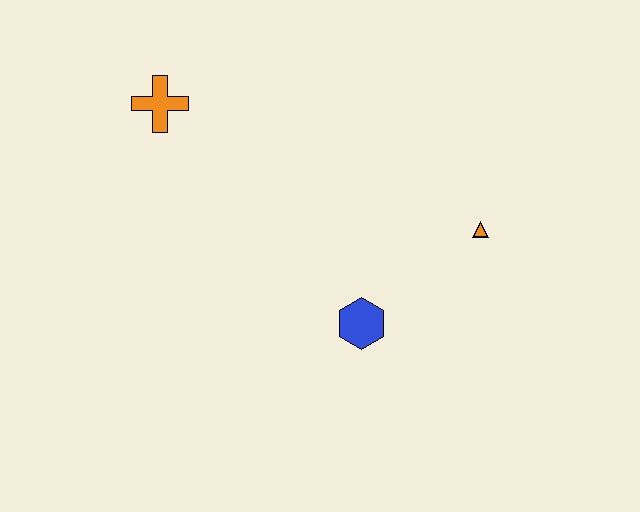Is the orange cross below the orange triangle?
No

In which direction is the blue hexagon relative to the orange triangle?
The blue hexagon is to the left of the orange triangle.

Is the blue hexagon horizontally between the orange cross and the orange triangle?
Yes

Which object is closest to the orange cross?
The blue hexagon is closest to the orange cross.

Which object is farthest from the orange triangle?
The orange cross is farthest from the orange triangle.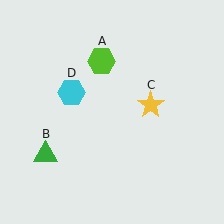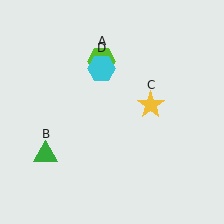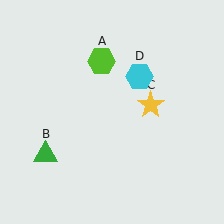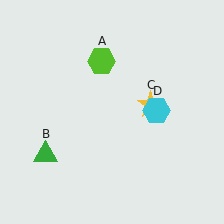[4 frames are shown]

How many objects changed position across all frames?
1 object changed position: cyan hexagon (object D).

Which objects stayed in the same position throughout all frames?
Lime hexagon (object A) and green triangle (object B) and yellow star (object C) remained stationary.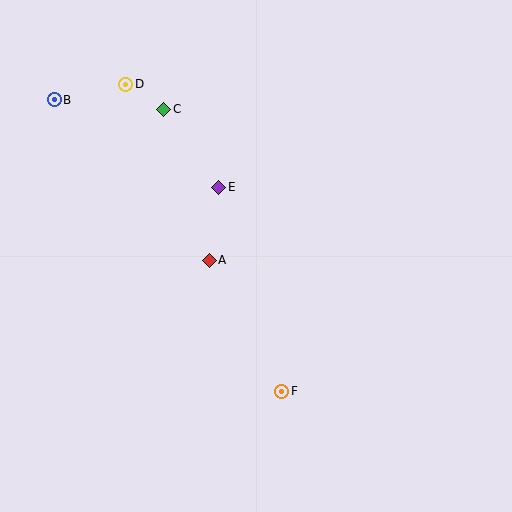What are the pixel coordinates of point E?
Point E is at (219, 187).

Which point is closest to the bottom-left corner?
Point F is closest to the bottom-left corner.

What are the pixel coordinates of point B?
Point B is at (54, 100).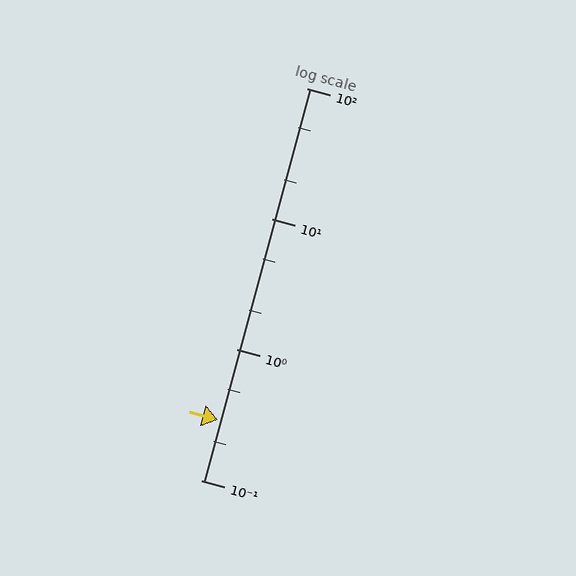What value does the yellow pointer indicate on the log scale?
The pointer indicates approximately 0.29.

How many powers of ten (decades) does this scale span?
The scale spans 3 decades, from 0.1 to 100.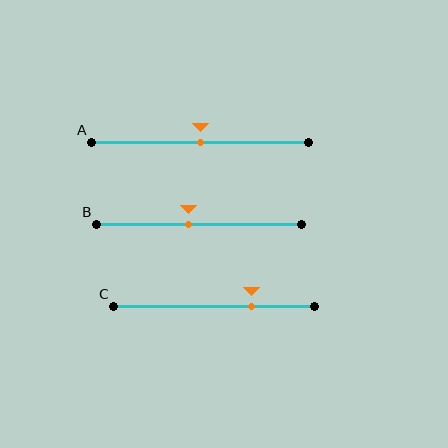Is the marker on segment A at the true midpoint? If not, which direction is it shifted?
Yes, the marker on segment A is at the true midpoint.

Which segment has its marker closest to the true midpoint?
Segment A has its marker closest to the true midpoint.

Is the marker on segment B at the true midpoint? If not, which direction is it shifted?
No, the marker on segment B is shifted to the left by about 5% of the segment length.